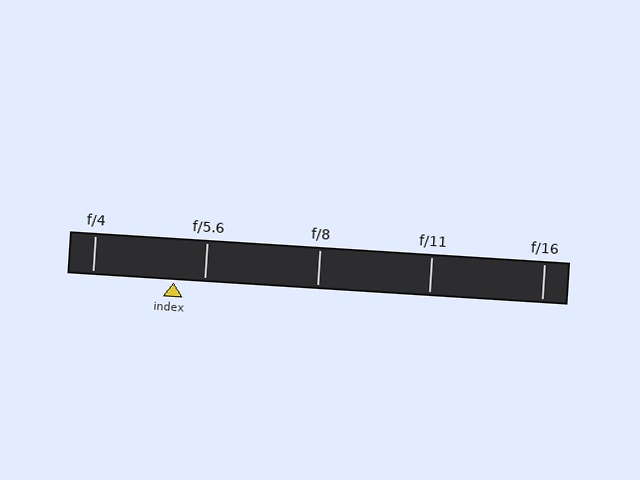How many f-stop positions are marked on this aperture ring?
There are 5 f-stop positions marked.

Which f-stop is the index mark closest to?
The index mark is closest to f/5.6.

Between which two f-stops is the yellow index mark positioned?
The index mark is between f/4 and f/5.6.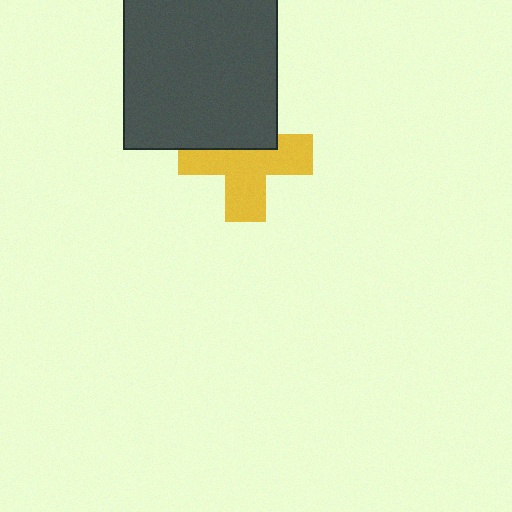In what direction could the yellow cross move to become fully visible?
The yellow cross could move down. That would shift it out from behind the dark gray square entirely.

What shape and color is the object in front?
The object in front is a dark gray square.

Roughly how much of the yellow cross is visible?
About half of it is visible (roughly 63%).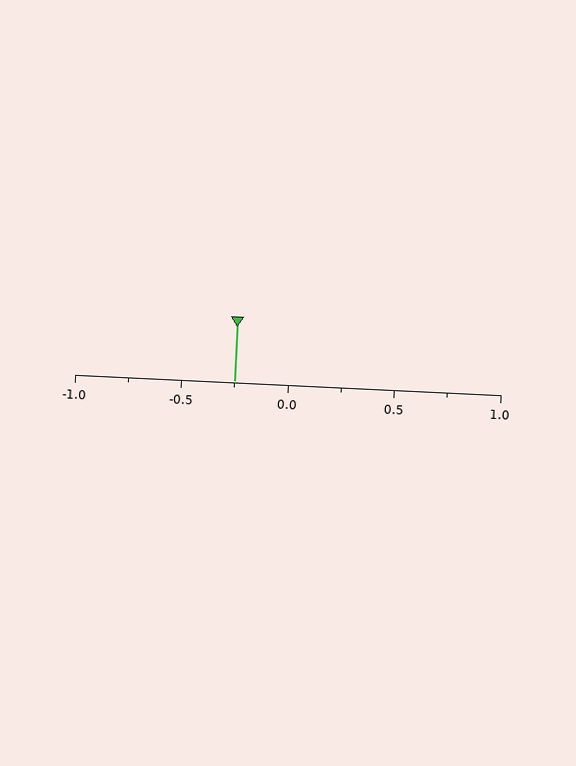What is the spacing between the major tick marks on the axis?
The major ticks are spaced 0.5 apart.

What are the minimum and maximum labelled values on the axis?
The axis runs from -1.0 to 1.0.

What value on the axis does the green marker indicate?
The marker indicates approximately -0.25.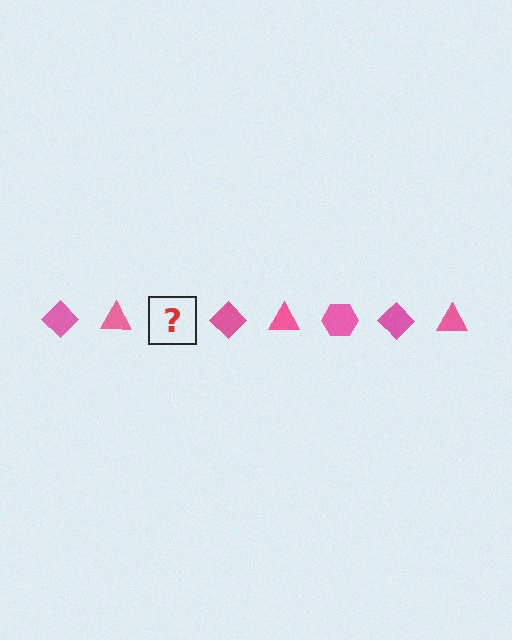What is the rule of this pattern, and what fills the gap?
The rule is that the pattern cycles through diamond, triangle, hexagon shapes in pink. The gap should be filled with a pink hexagon.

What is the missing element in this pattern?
The missing element is a pink hexagon.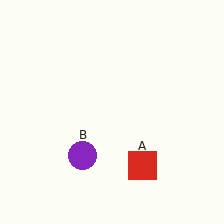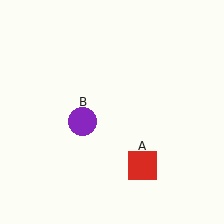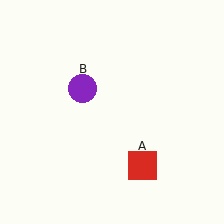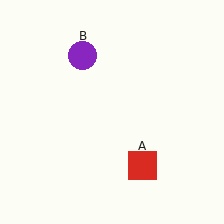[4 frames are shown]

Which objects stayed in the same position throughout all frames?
Red square (object A) remained stationary.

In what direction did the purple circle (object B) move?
The purple circle (object B) moved up.